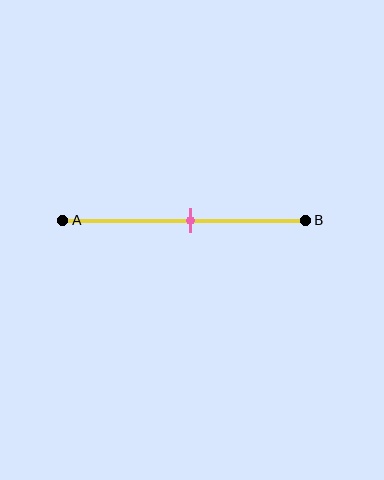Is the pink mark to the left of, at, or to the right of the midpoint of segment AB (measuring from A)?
The pink mark is approximately at the midpoint of segment AB.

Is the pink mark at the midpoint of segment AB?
Yes, the mark is approximately at the midpoint.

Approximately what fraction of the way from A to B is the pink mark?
The pink mark is approximately 55% of the way from A to B.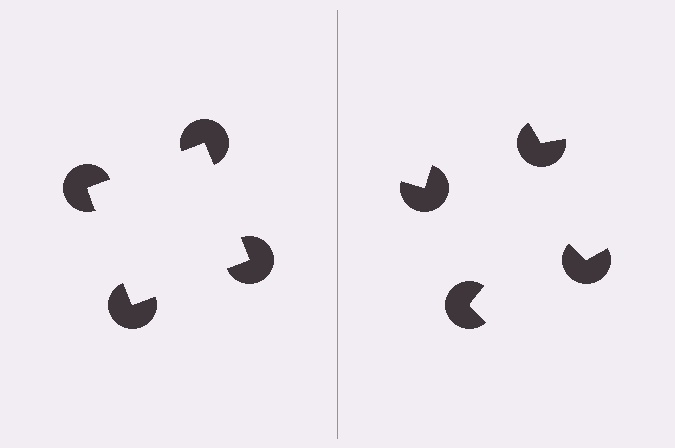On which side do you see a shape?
An illusory square appears on the left side. On the right side the wedge cuts are rotated, so no coherent shape forms.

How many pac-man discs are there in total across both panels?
8 — 4 on each side.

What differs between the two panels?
The pac-man discs are positioned identically on both sides; only the wedge orientations differ. On the left they align to a square; on the right they are misaligned.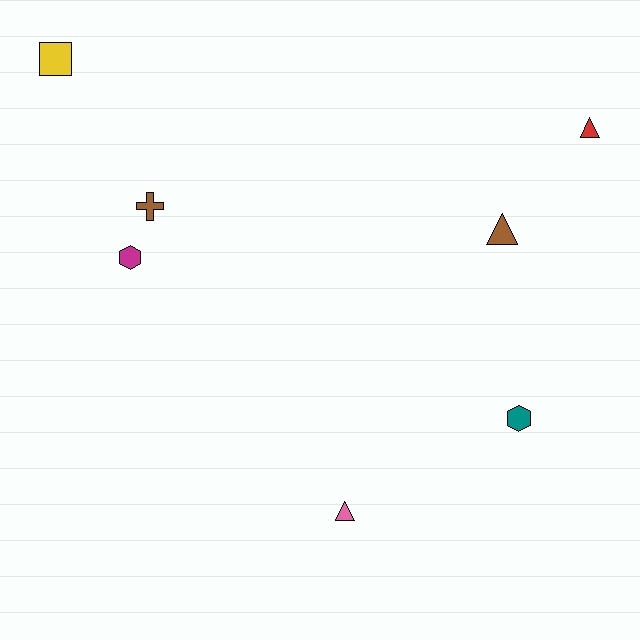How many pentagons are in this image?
There are no pentagons.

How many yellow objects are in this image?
There is 1 yellow object.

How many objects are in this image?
There are 7 objects.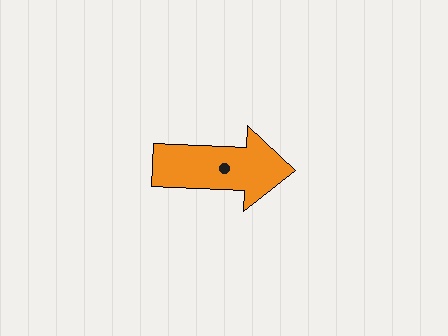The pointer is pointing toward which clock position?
Roughly 3 o'clock.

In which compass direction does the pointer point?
East.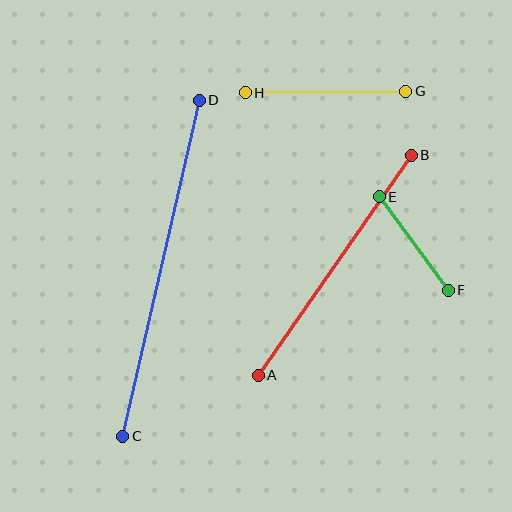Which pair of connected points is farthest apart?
Points C and D are farthest apart.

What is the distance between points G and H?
The distance is approximately 160 pixels.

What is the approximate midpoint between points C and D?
The midpoint is at approximately (161, 268) pixels.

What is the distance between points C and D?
The distance is approximately 345 pixels.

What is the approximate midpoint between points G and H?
The midpoint is at approximately (325, 92) pixels.